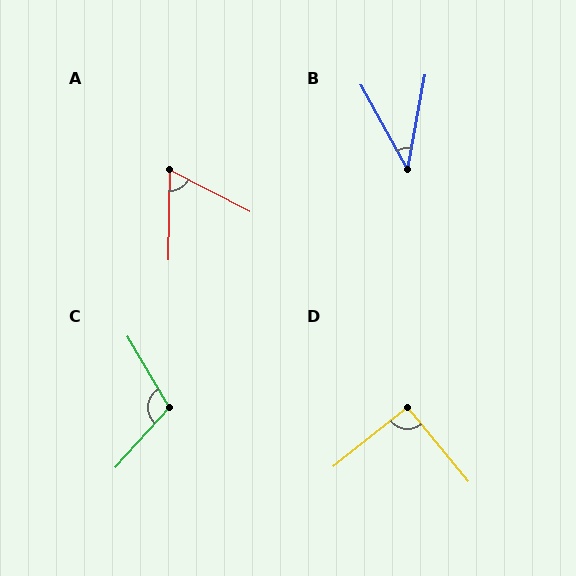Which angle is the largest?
C, at approximately 108 degrees.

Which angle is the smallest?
B, at approximately 39 degrees.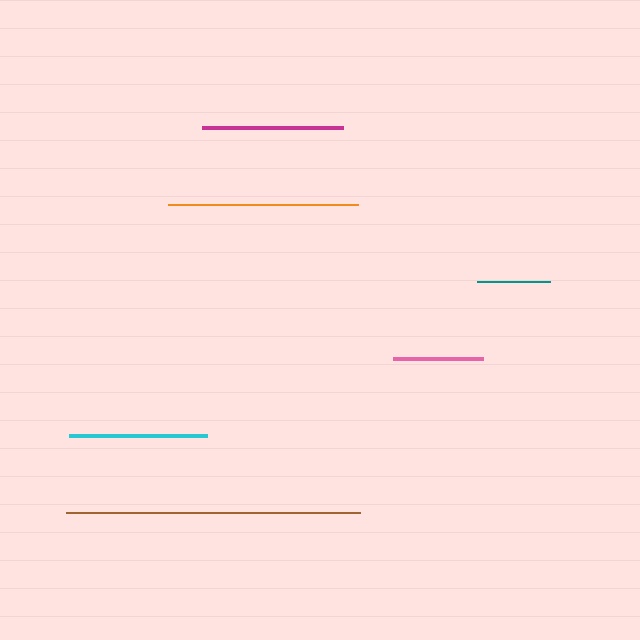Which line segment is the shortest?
The teal line is the shortest at approximately 74 pixels.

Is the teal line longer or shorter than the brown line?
The brown line is longer than the teal line.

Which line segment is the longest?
The brown line is the longest at approximately 294 pixels.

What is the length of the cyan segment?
The cyan segment is approximately 139 pixels long.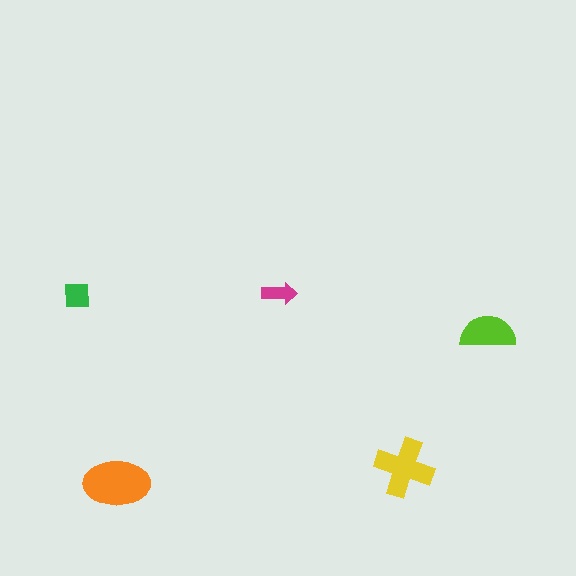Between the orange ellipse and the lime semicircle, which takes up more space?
The orange ellipse.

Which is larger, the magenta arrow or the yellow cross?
The yellow cross.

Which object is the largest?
The orange ellipse.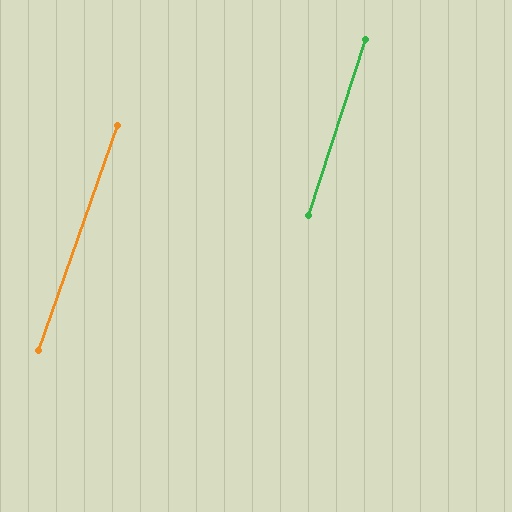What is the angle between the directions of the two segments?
Approximately 1 degree.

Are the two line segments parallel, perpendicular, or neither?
Parallel — their directions differ by only 1.3°.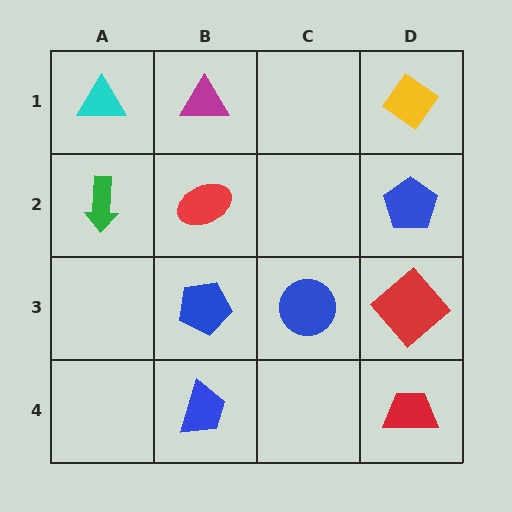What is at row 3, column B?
A blue pentagon.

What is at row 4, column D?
A red trapezoid.